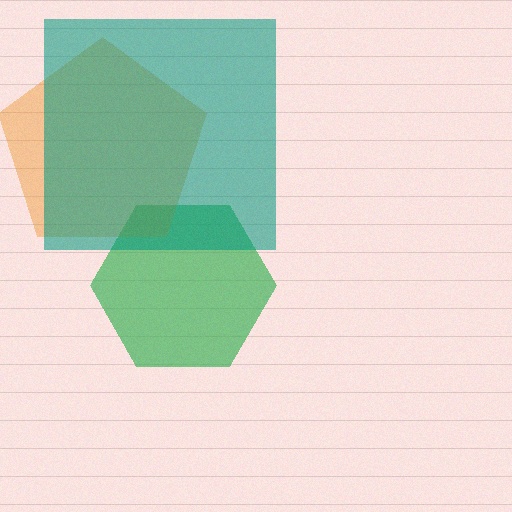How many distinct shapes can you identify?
There are 3 distinct shapes: a green hexagon, an orange pentagon, a teal square.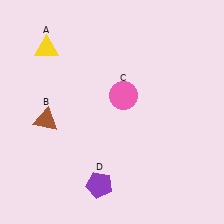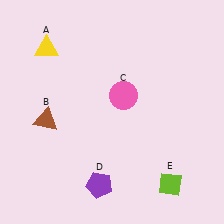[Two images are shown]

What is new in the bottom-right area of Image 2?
A lime diamond (E) was added in the bottom-right area of Image 2.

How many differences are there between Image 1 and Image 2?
There is 1 difference between the two images.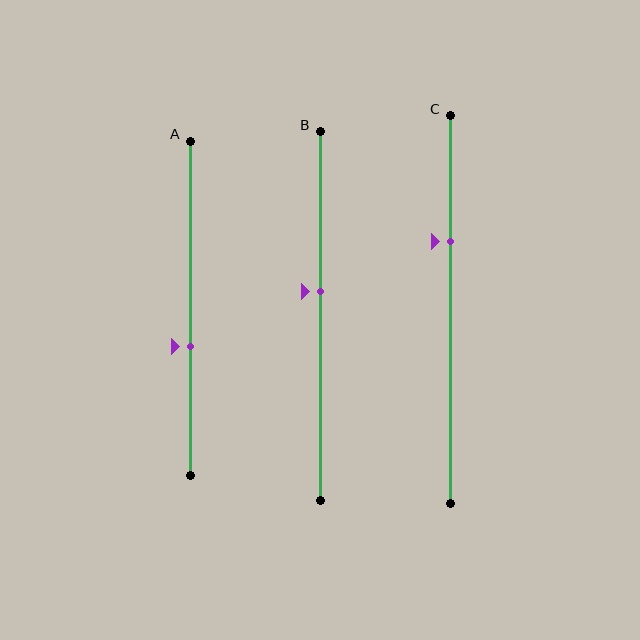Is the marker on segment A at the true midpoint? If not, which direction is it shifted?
No, the marker on segment A is shifted downward by about 11% of the segment length.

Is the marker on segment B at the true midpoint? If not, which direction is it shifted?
No, the marker on segment B is shifted upward by about 7% of the segment length.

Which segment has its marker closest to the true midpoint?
Segment B has its marker closest to the true midpoint.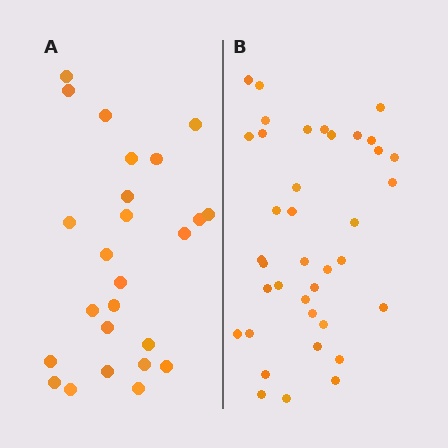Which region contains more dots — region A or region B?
Region B (the right region) has more dots.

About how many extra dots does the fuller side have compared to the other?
Region B has approximately 15 more dots than region A.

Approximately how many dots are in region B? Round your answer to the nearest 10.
About 40 dots. (The exact count is 38, which rounds to 40.)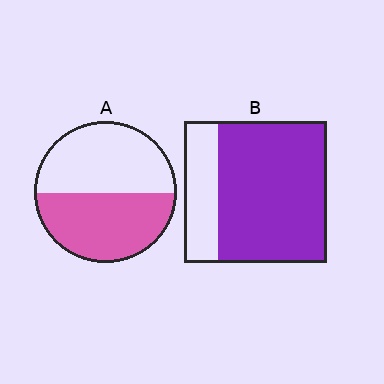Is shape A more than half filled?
Roughly half.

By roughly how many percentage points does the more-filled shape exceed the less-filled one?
By roughly 25 percentage points (B over A).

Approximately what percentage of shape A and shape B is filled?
A is approximately 50% and B is approximately 75%.